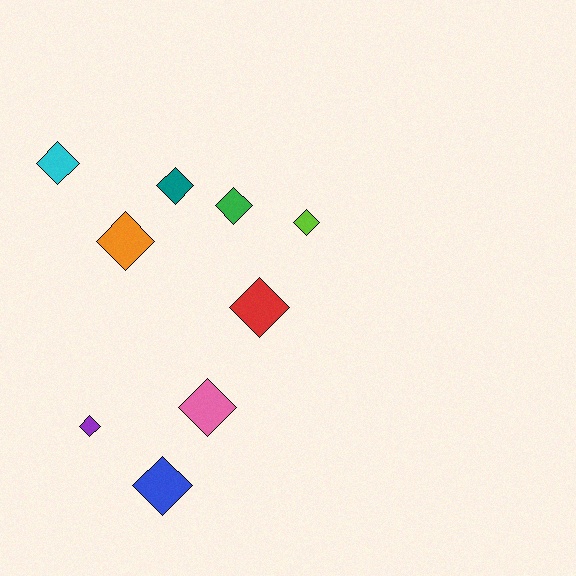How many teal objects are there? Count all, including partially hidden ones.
There is 1 teal object.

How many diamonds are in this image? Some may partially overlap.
There are 9 diamonds.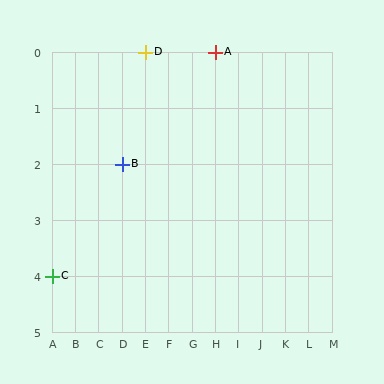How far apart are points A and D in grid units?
Points A and D are 3 columns apart.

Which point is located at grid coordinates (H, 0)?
Point A is at (H, 0).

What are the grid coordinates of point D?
Point D is at grid coordinates (E, 0).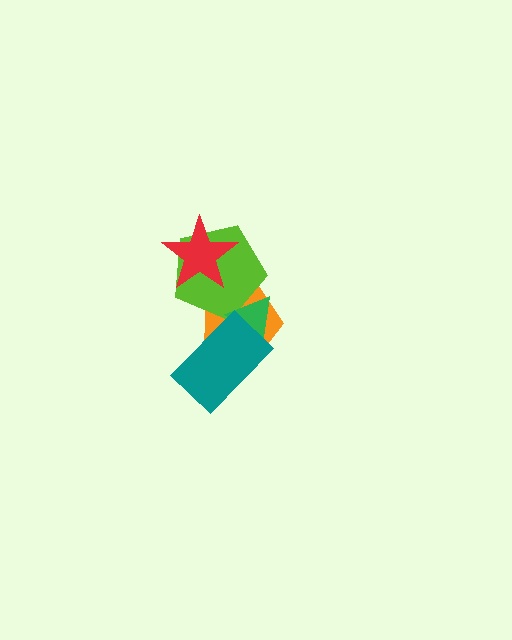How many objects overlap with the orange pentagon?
3 objects overlap with the orange pentagon.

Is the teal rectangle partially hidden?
No, no other shape covers it.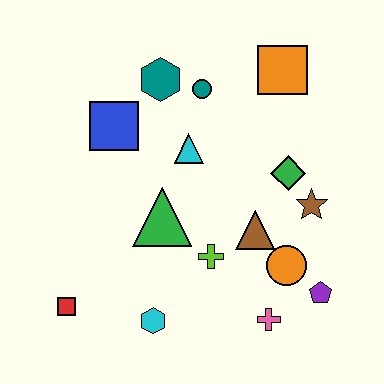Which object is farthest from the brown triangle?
The red square is farthest from the brown triangle.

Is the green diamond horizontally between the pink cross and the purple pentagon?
Yes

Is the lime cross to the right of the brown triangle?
No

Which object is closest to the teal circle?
The teal hexagon is closest to the teal circle.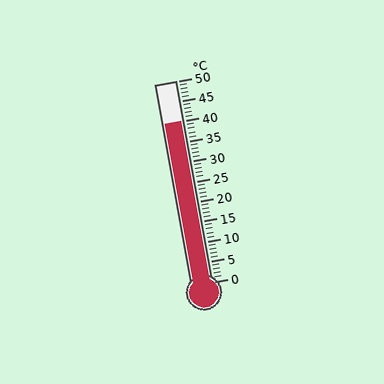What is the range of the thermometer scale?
The thermometer scale ranges from 0°C to 50°C.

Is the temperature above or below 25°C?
The temperature is above 25°C.